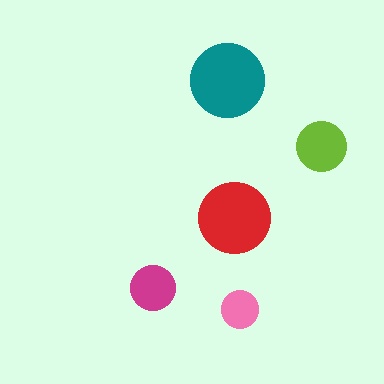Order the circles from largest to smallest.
the teal one, the red one, the lime one, the magenta one, the pink one.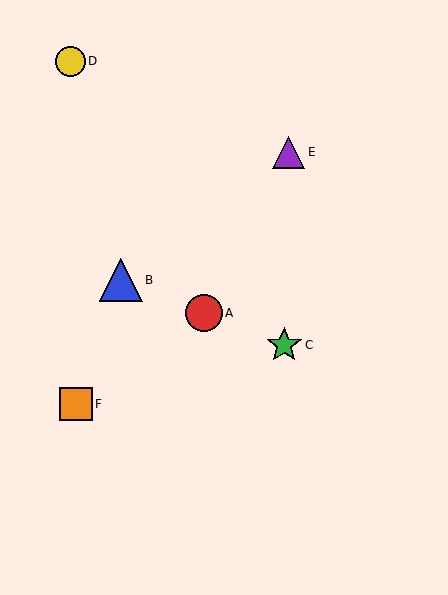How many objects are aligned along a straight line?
3 objects (A, B, C) are aligned along a straight line.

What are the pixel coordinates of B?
Object B is at (121, 280).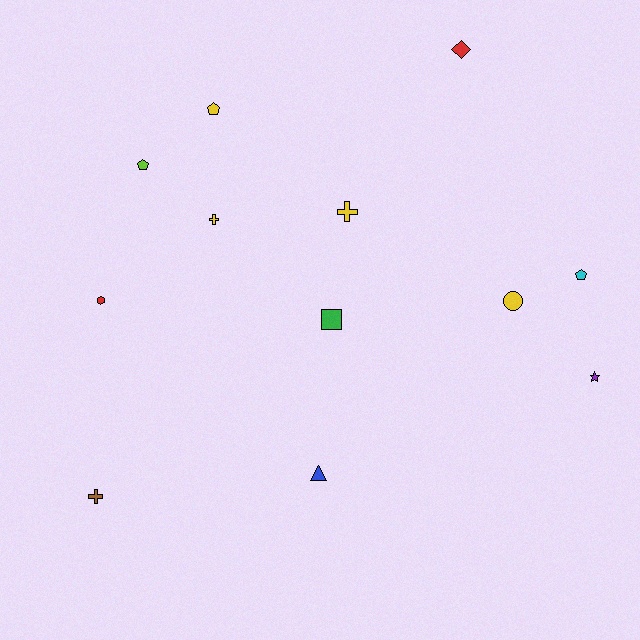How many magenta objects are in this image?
There are no magenta objects.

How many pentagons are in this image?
There are 3 pentagons.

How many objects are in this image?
There are 12 objects.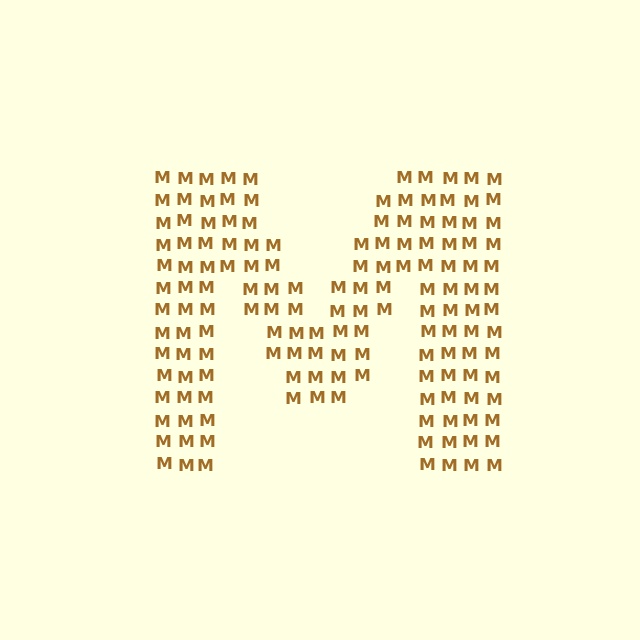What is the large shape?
The large shape is the letter M.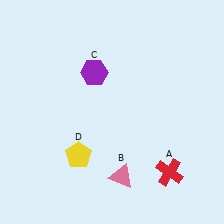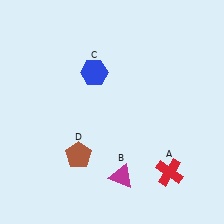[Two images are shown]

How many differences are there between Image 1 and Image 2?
There are 3 differences between the two images.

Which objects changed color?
B changed from pink to magenta. C changed from purple to blue. D changed from yellow to brown.